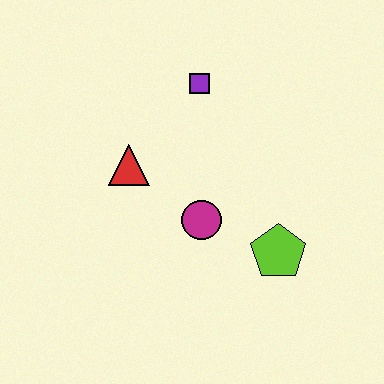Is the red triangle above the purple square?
No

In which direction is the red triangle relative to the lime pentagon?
The red triangle is to the left of the lime pentagon.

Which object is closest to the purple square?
The red triangle is closest to the purple square.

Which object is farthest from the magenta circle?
The purple square is farthest from the magenta circle.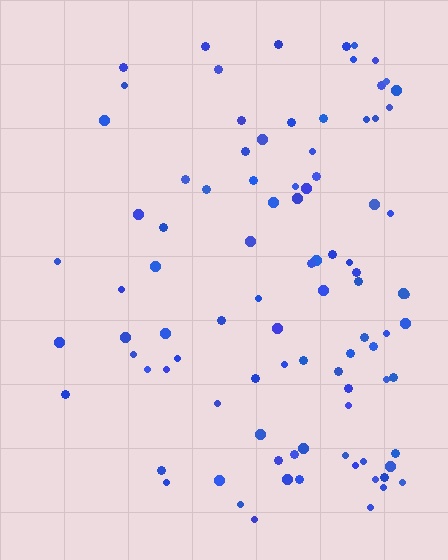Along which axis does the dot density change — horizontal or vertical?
Horizontal.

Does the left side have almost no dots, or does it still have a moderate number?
Still a moderate number, just noticeably fewer than the right.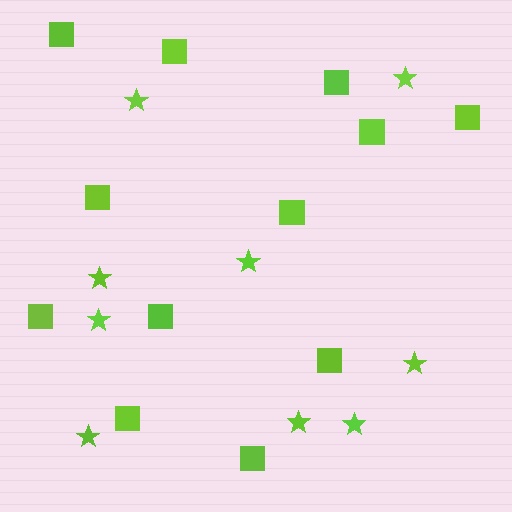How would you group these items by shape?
There are 2 groups: one group of stars (9) and one group of squares (12).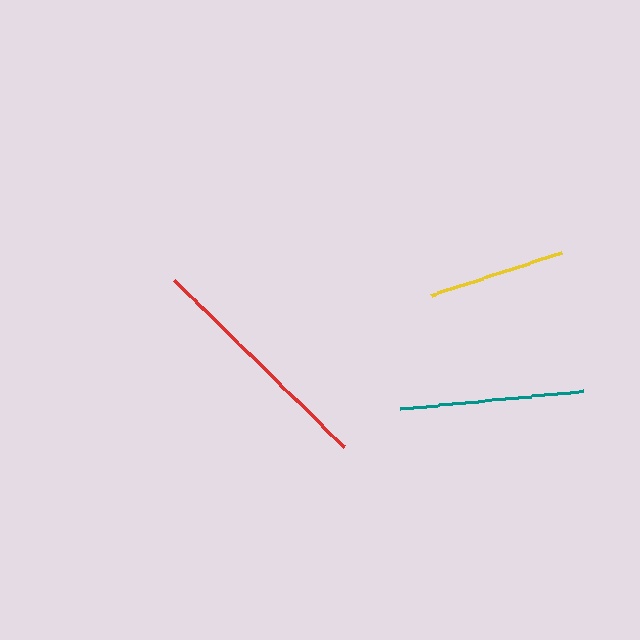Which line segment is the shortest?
The yellow line is the shortest at approximately 137 pixels.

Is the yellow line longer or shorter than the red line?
The red line is longer than the yellow line.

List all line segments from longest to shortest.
From longest to shortest: red, teal, yellow.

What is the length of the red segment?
The red segment is approximately 238 pixels long.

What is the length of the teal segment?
The teal segment is approximately 184 pixels long.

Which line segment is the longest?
The red line is the longest at approximately 238 pixels.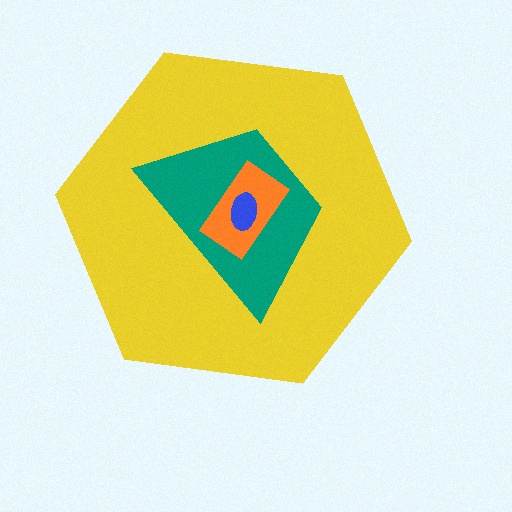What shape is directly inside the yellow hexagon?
The teal trapezoid.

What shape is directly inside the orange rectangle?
The blue ellipse.